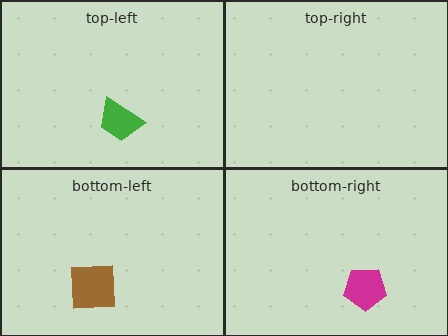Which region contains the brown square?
The bottom-left region.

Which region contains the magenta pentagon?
The bottom-right region.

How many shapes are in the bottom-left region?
1.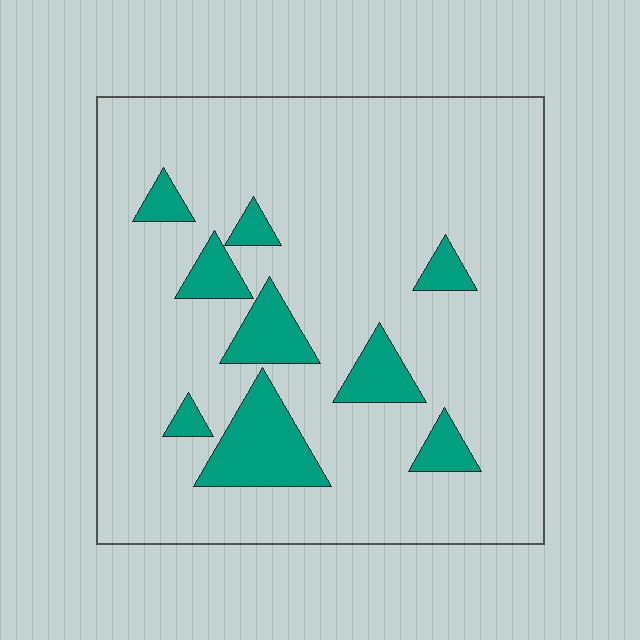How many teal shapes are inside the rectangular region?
9.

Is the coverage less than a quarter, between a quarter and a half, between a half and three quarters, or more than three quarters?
Less than a quarter.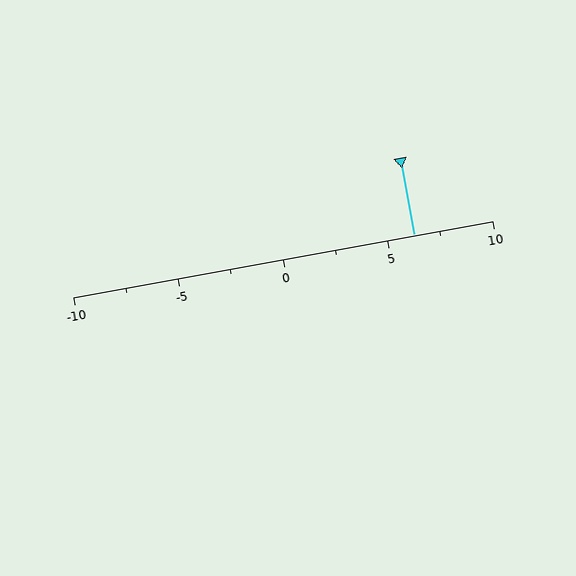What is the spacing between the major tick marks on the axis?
The major ticks are spaced 5 apart.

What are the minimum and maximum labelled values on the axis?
The axis runs from -10 to 10.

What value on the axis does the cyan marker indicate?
The marker indicates approximately 6.2.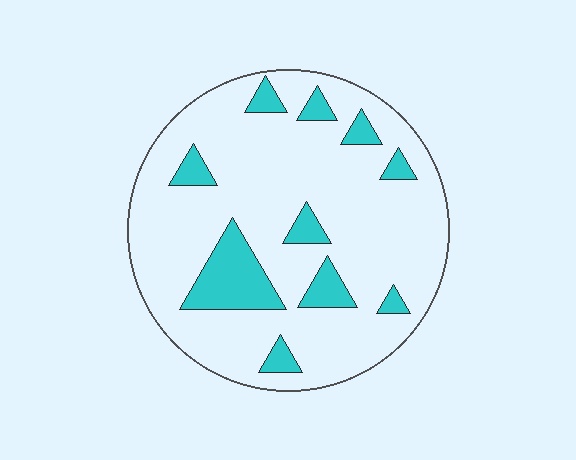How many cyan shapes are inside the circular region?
10.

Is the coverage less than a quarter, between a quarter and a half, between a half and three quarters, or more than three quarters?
Less than a quarter.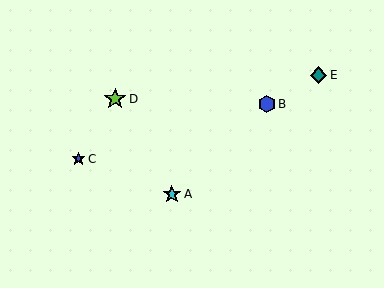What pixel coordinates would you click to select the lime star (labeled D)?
Click at (115, 99) to select the lime star D.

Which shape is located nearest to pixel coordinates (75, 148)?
The blue star (labeled C) at (78, 159) is nearest to that location.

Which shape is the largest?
The lime star (labeled D) is the largest.